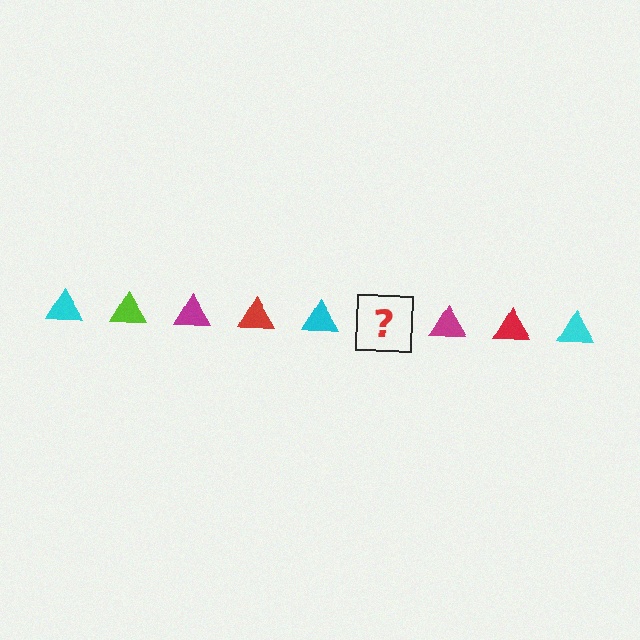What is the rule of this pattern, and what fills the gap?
The rule is that the pattern cycles through cyan, lime, magenta, red triangles. The gap should be filled with a lime triangle.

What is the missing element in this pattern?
The missing element is a lime triangle.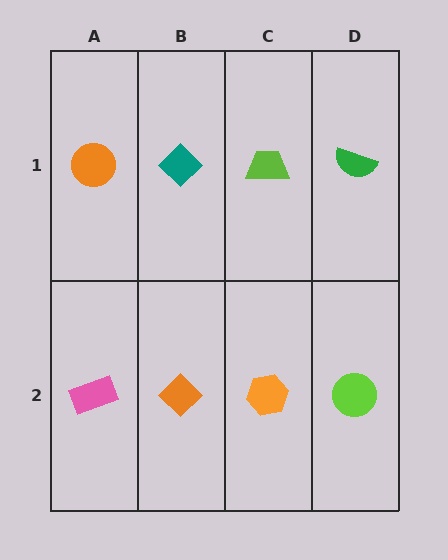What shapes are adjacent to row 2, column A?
An orange circle (row 1, column A), an orange diamond (row 2, column B).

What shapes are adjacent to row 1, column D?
A lime circle (row 2, column D), a lime trapezoid (row 1, column C).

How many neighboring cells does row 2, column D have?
2.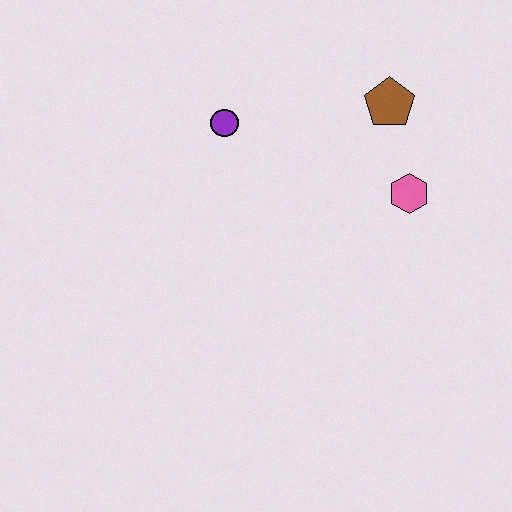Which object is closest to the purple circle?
The brown pentagon is closest to the purple circle.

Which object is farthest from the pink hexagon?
The purple circle is farthest from the pink hexagon.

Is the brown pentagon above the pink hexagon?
Yes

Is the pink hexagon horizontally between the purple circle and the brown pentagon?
No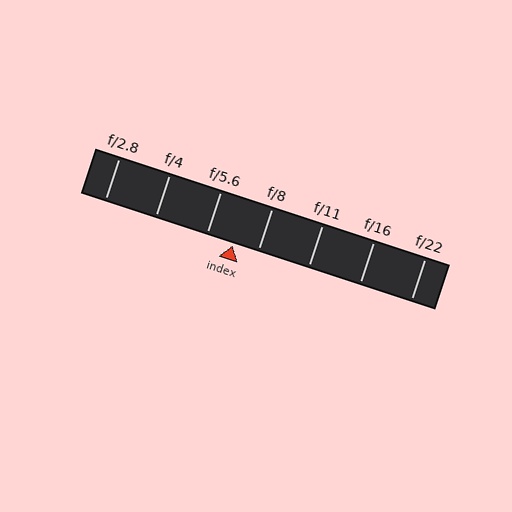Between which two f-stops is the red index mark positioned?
The index mark is between f/5.6 and f/8.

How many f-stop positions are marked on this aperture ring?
There are 7 f-stop positions marked.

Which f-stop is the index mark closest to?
The index mark is closest to f/8.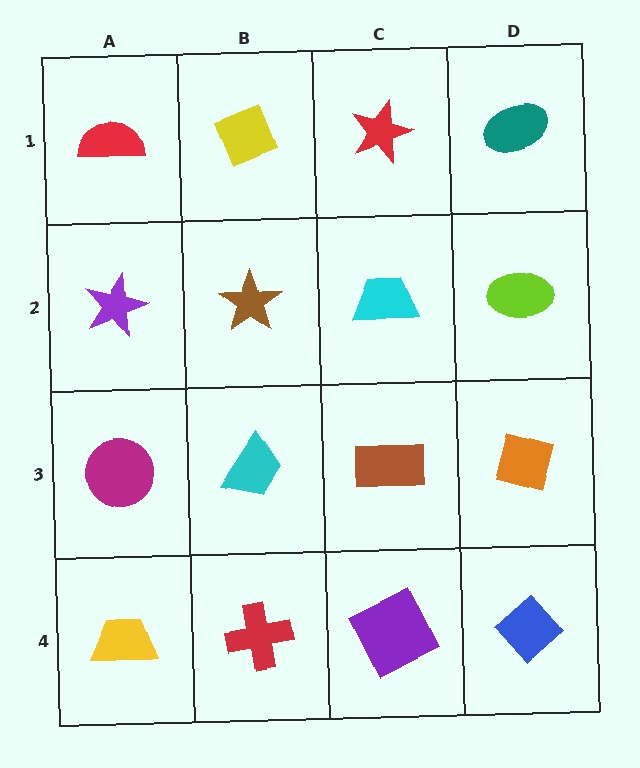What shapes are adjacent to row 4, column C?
A brown rectangle (row 3, column C), a red cross (row 4, column B), a blue diamond (row 4, column D).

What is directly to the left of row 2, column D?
A cyan trapezoid.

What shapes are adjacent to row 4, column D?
An orange square (row 3, column D), a purple square (row 4, column C).